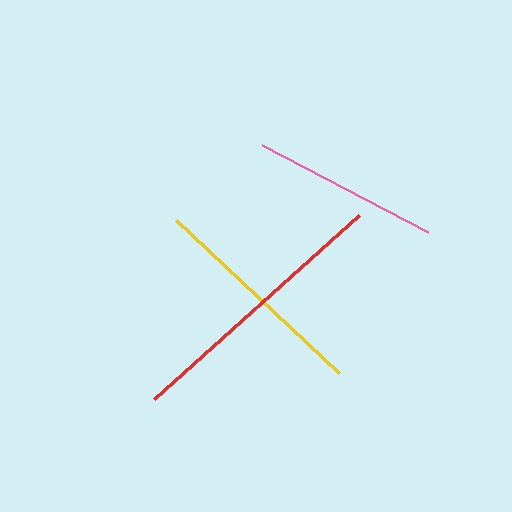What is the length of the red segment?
The red segment is approximately 275 pixels long.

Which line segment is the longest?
The red line is the longest at approximately 275 pixels.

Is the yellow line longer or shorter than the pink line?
The yellow line is longer than the pink line.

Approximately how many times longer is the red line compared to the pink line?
The red line is approximately 1.5 times the length of the pink line.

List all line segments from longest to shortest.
From longest to shortest: red, yellow, pink.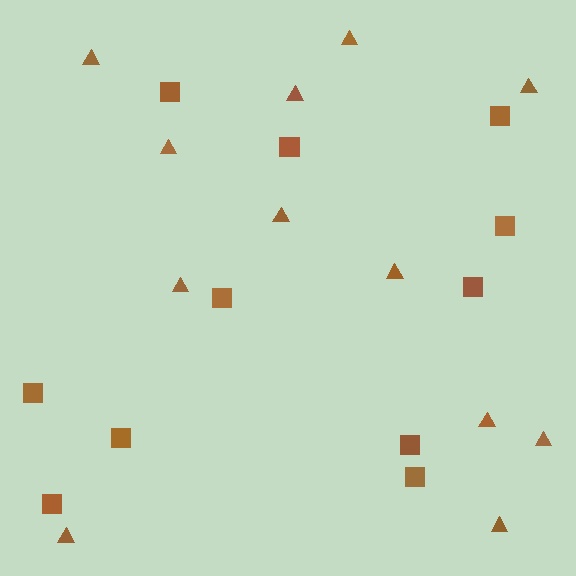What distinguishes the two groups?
There are 2 groups: one group of triangles (12) and one group of squares (11).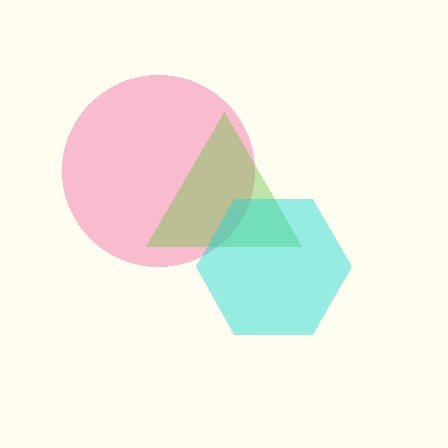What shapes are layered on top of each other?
The layered shapes are: a pink circle, a lime triangle, a cyan hexagon.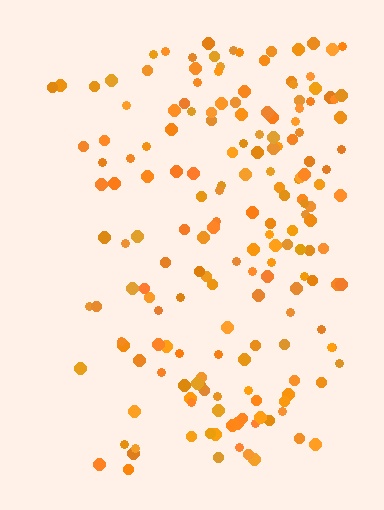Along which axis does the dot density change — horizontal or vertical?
Horizontal.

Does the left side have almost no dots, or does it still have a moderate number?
Still a moderate number, just noticeably fewer than the right.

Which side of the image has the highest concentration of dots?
The right.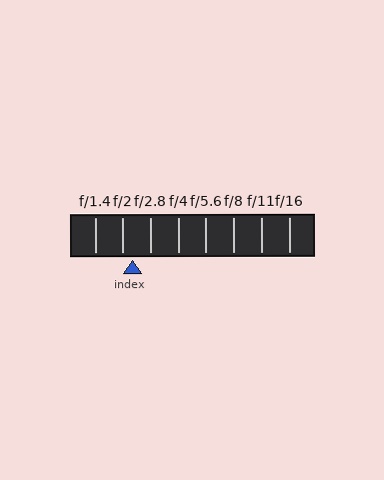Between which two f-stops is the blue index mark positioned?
The index mark is between f/2 and f/2.8.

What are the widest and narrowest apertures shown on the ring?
The widest aperture shown is f/1.4 and the narrowest is f/16.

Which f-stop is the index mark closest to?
The index mark is closest to f/2.